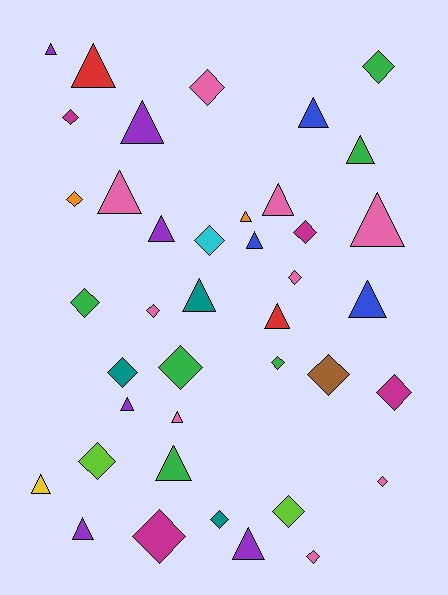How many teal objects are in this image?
There are 3 teal objects.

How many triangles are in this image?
There are 20 triangles.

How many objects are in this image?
There are 40 objects.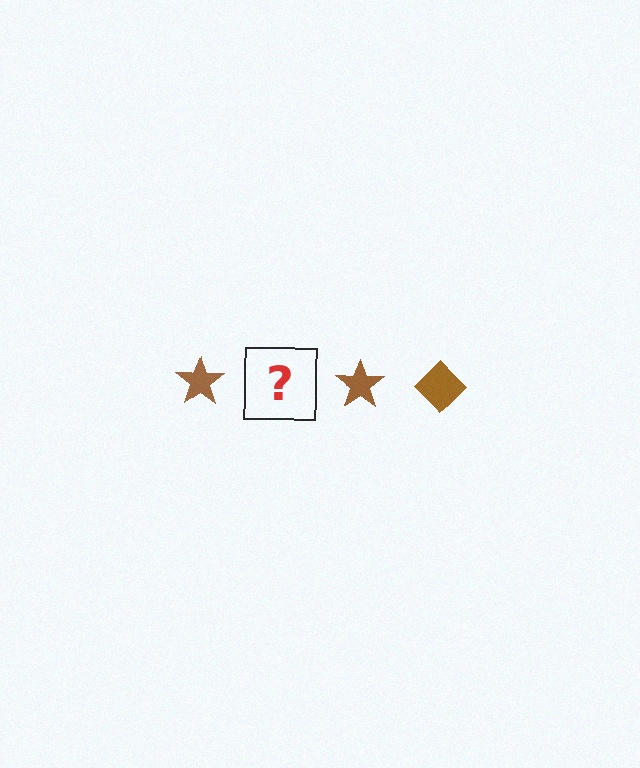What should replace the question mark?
The question mark should be replaced with a brown diamond.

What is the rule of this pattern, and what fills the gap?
The rule is that the pattern cycles through star, diamond shapes in brown. The gap should be filled with a brown diamond.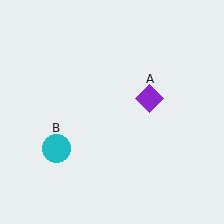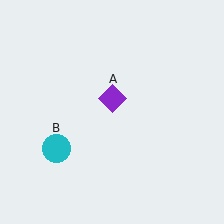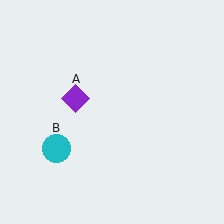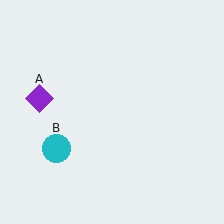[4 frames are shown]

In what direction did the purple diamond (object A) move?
The purple diamond (object A) moved left.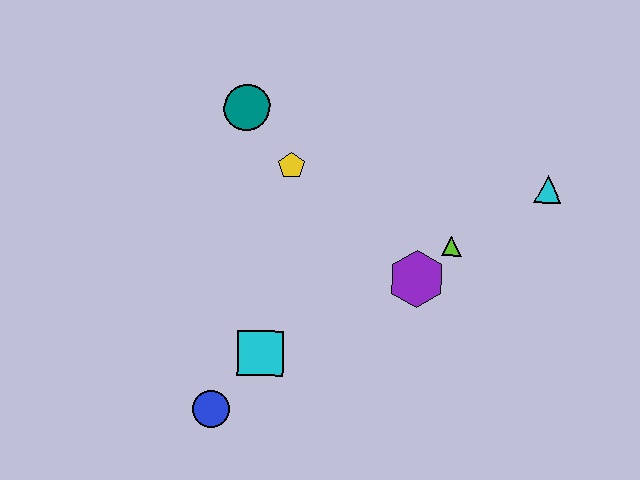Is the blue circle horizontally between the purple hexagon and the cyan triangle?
No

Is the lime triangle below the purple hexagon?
No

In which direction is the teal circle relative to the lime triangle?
The teal circle is to the left of the lime triangle.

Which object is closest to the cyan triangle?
The lime triangle is closest to the cyan triangle.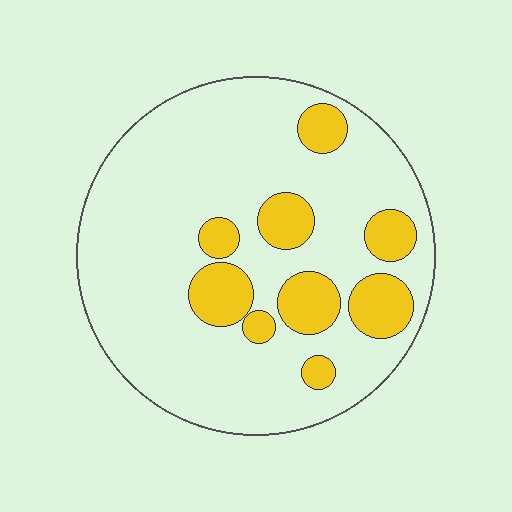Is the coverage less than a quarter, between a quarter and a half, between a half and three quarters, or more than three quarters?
Less than a quarter.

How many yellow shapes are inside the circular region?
9.